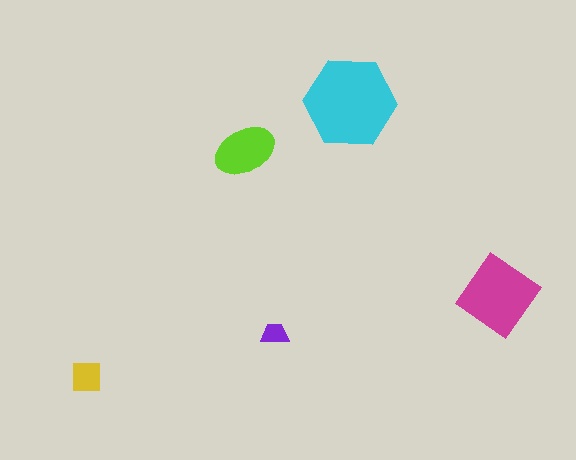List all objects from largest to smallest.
The cyan hexagon, the magenta diamond, the lime ellipse, the yellow square, the purple trapezoid.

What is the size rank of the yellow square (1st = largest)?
4th.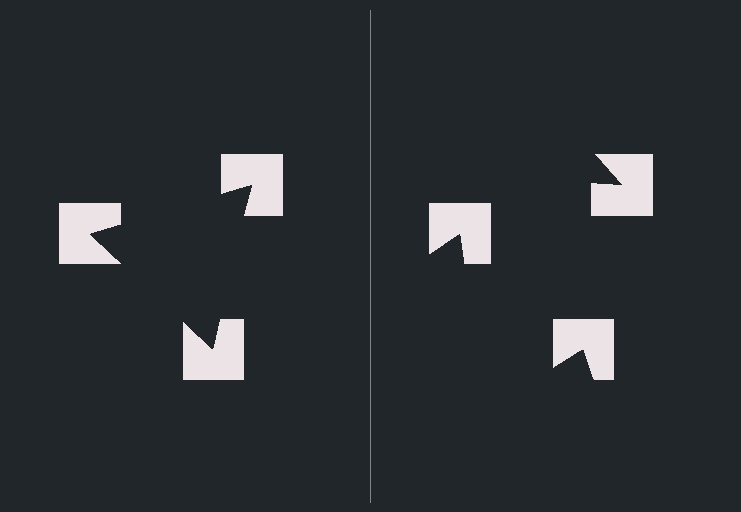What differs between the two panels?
The notched squares are positioned identically on both sides; only the wedge orientations differ. On the left they align to a triangle; on the right they are misaligned.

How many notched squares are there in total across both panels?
6 — 3 on each side.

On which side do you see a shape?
An illusory triangle appears on the left side. On the right side the wedge cuts are rotated, so no coherent shape forms.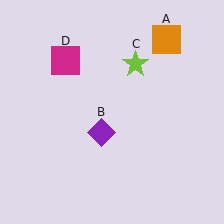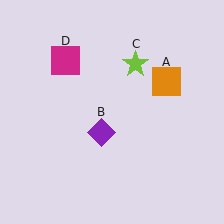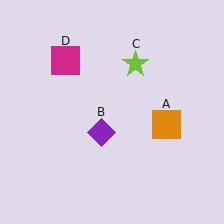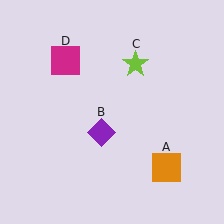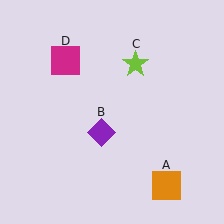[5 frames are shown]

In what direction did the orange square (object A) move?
The orange square (object A) moved down.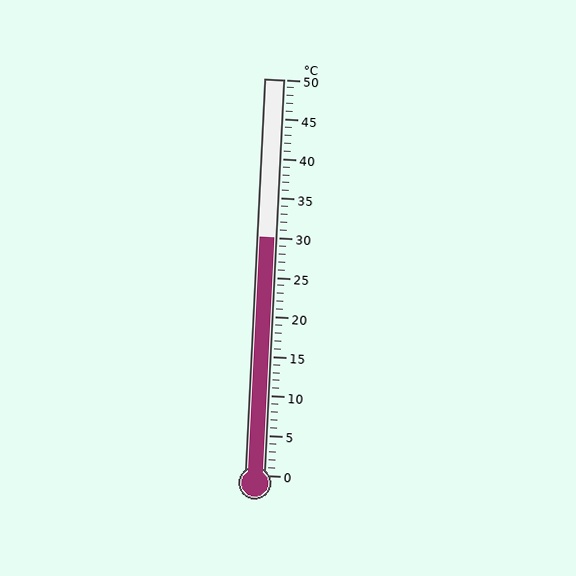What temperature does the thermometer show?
The thermometer shows approximately 30°C.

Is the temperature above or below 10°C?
The temperature is above 10°C.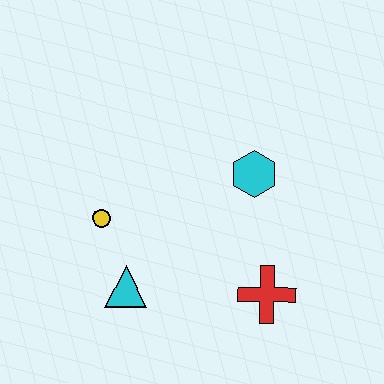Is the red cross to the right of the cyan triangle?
Yes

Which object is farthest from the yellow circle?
The red cross is farthest from the yellow circle.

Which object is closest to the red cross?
The cyan hexagon is closest to the red cross.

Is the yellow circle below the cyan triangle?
No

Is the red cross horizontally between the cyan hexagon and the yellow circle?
No